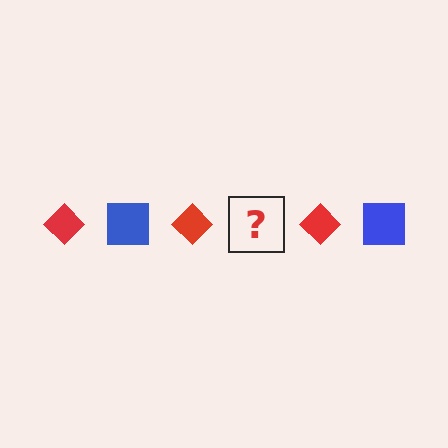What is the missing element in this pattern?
The missing element is a blue square.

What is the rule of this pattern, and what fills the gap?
The rule is that the pattern alternates between red diamond and blue square. The gap should be filled with a blue square.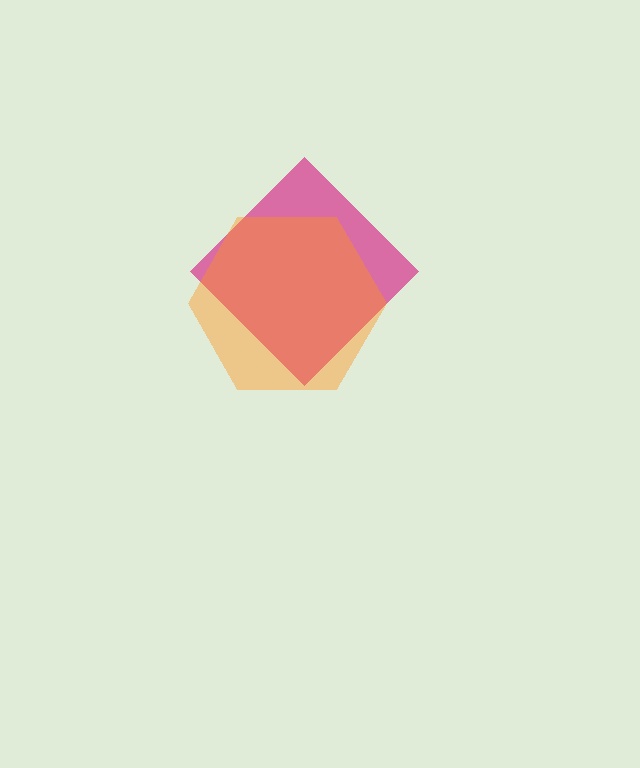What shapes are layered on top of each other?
The layered shapes are: a magenta diamond, an orange hexagon.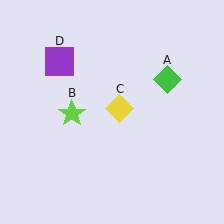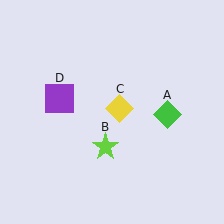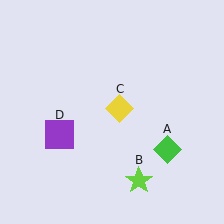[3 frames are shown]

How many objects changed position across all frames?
3 objects changed position: green diamond (object A), lime star (object B), purple square (object D).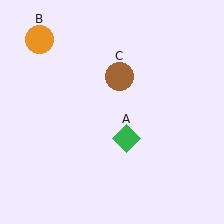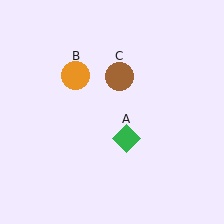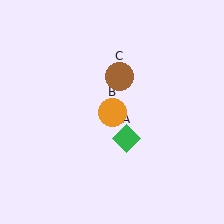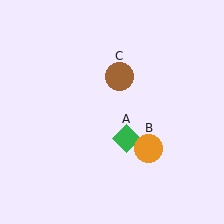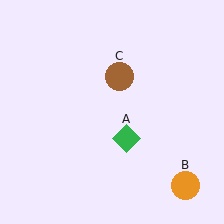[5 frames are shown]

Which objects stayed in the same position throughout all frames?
Green diamond (object A) and brown circle (object C) remained stationary.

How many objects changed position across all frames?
1 object changed position: orange circle (object B).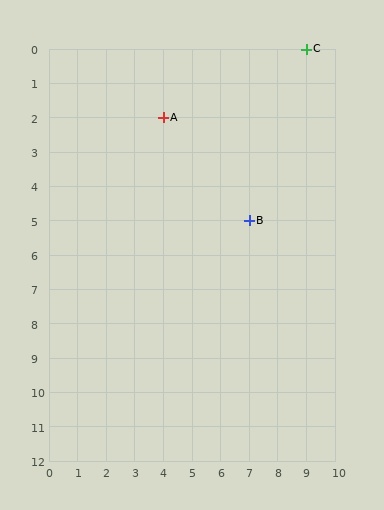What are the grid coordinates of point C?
Point C is at grid coordinates (9, 0).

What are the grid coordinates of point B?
Point B is at grid coordinates (7, 5).